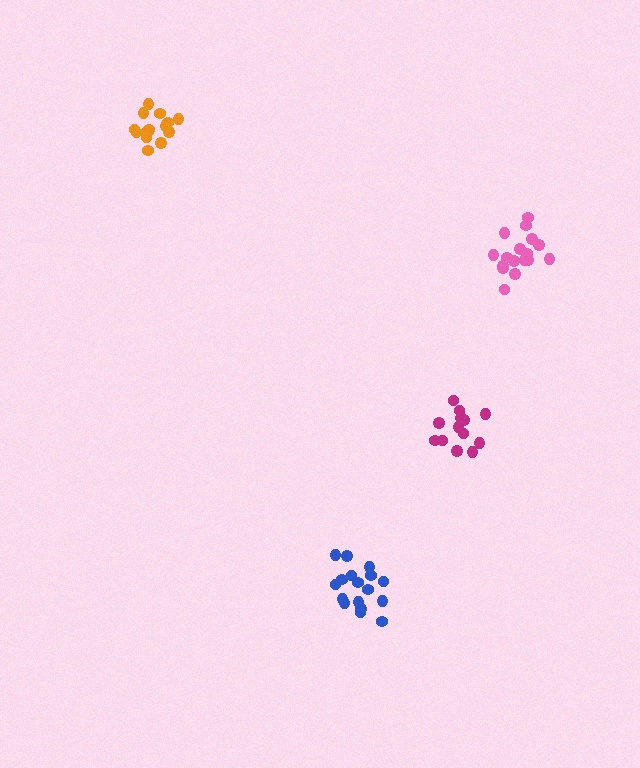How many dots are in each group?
Group 1: 15 dots, Group 2: 17 dots, Group 3: 13 dots, Group 4: 17 dots (62 total).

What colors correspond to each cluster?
The clusters are colored: orange, blue, magenta, pink.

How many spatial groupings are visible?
There are 4 spatial groupings.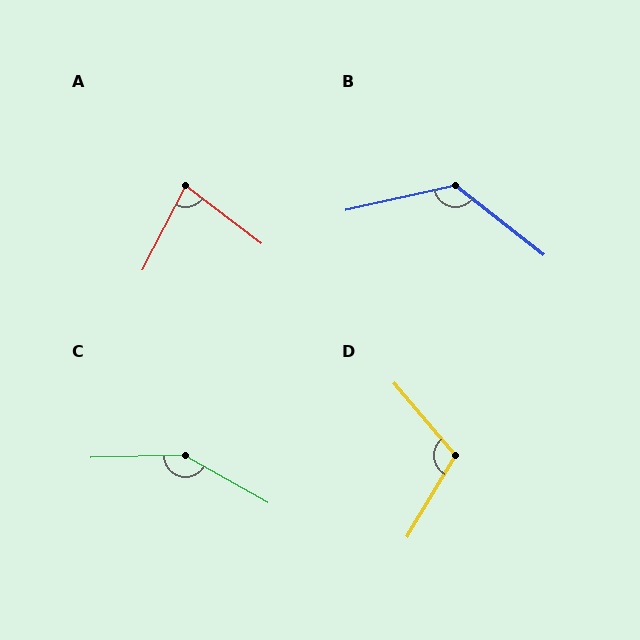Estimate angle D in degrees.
Approximately 109 degrees.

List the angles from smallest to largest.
A (80°), D (109°), B (129°), C (149°).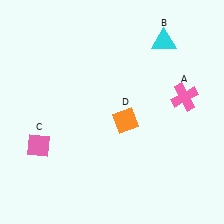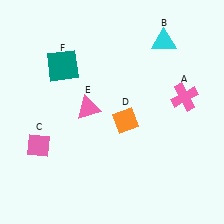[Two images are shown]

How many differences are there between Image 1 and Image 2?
There are 2 differences between the two images.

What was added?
A pink triangle (E), a teal square (F) were added in Image 2.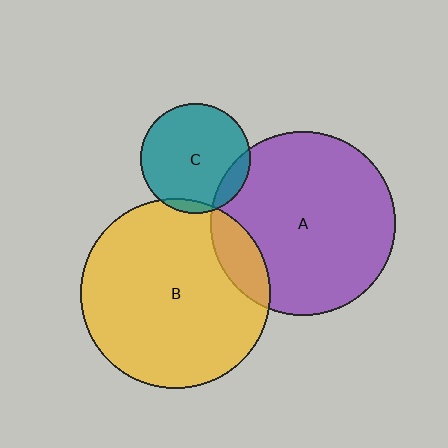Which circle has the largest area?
Circle B (yellow).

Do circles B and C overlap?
Yes.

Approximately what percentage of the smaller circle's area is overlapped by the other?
Approximately 5%.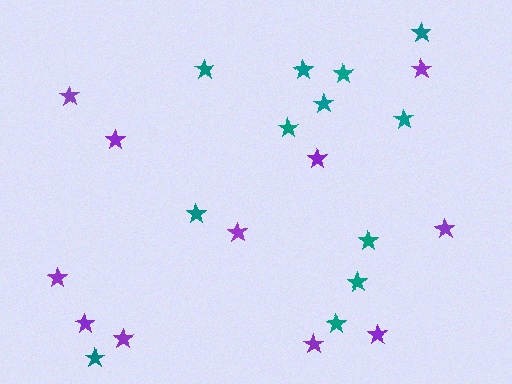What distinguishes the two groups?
There are 2 groups: one group of purple stars (11) and one group of teal stars (12).